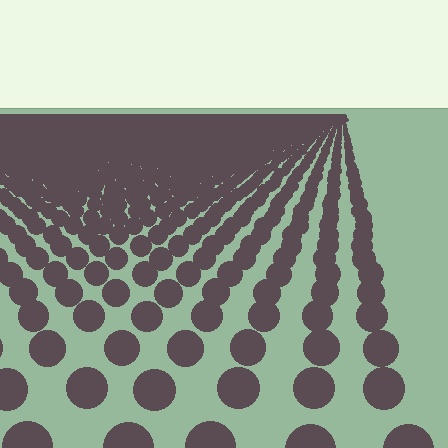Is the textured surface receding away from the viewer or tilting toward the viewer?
The surface is receding away from the viewer. Texture elements get smaller and denser toward the top.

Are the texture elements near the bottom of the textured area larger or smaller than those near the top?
Larger. Near the bottom, elements are closer to the viewer and appear at a bigger on-screen size.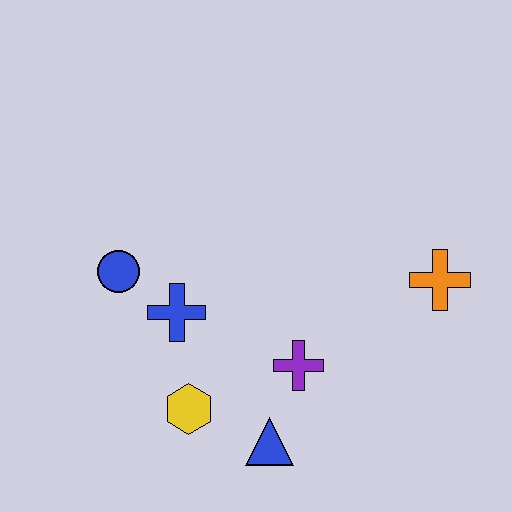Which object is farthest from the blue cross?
The orange cross is farthest from the blue cross.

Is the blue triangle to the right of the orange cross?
No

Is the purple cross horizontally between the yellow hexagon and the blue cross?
No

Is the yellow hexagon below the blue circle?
Yes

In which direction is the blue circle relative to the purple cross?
The blue circle is to the left of the purple cross.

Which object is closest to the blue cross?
The blue circle is closest to the blue cross.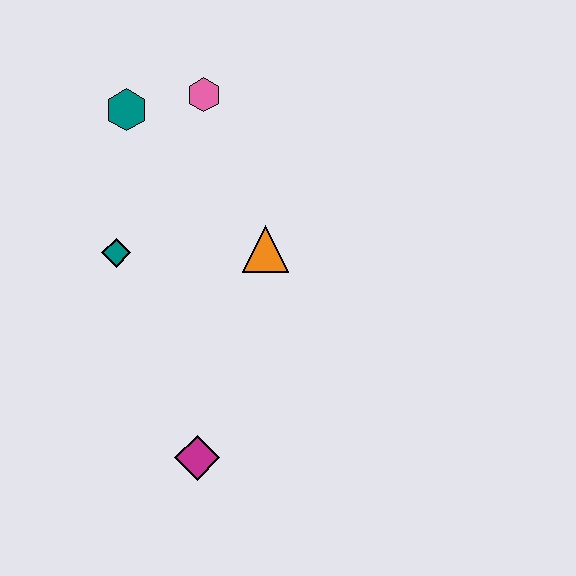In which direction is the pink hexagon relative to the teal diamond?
The pink hexagon is above the teal diamond.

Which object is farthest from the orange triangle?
The magenta diamond is farthest from the orange triangle.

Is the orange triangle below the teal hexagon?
Yes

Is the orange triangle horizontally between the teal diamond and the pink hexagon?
No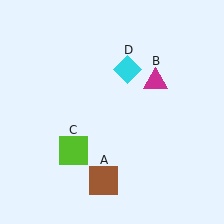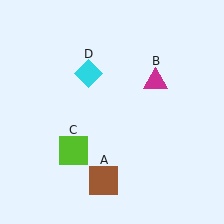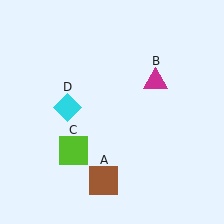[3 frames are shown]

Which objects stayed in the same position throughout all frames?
Brown square (object A) and magenta triangle (object B) and lime square (object C) remained stationary.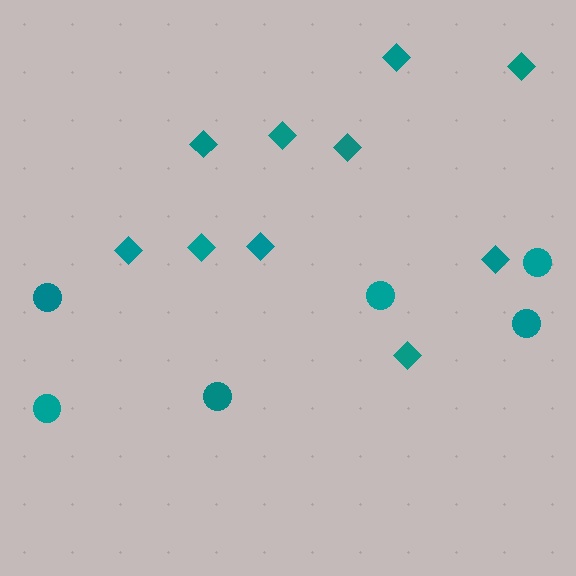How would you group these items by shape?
There are 2 groups: one group of diamonds (10) and one group of circles (6).